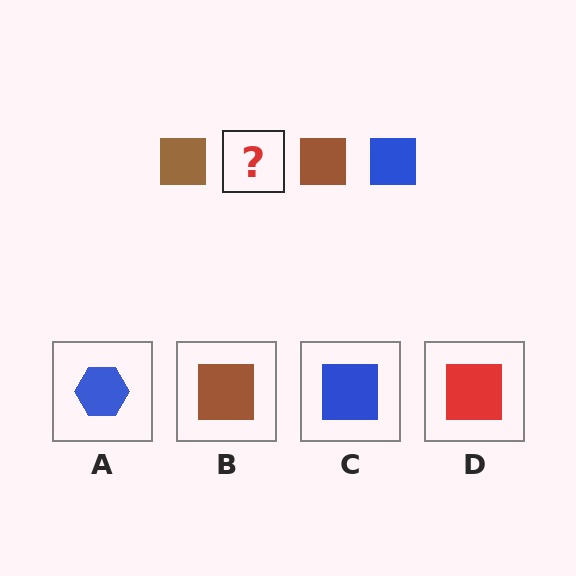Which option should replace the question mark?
Option C.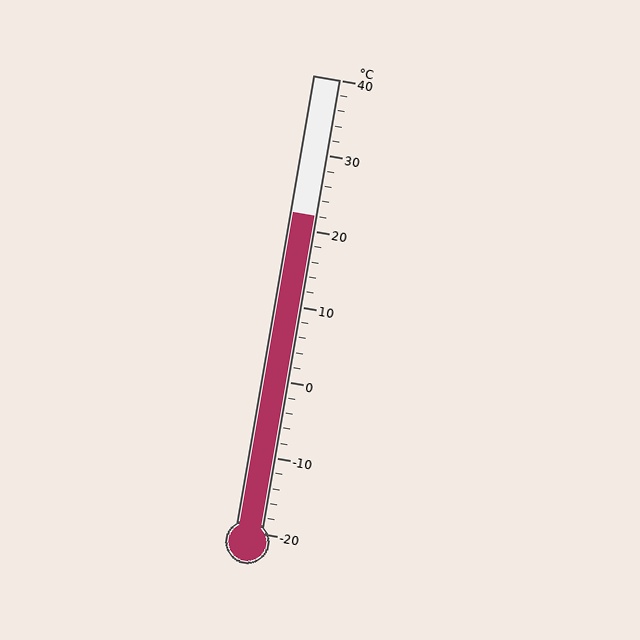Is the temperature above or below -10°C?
The temperature is above -10°C.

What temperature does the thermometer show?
The thermometer shows approximately 22°C.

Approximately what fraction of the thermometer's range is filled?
The thermometer is filled to approximately 70% of its range.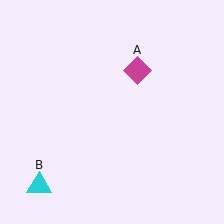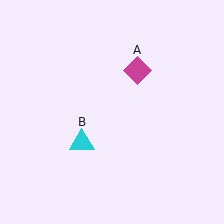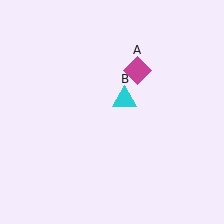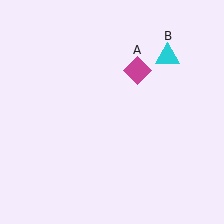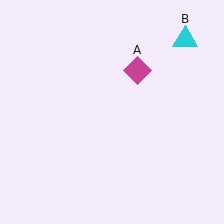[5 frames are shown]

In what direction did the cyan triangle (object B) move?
The cyan triangle (object B) moved up and to the right.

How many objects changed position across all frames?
1 object changed position: cyan triangle (object B).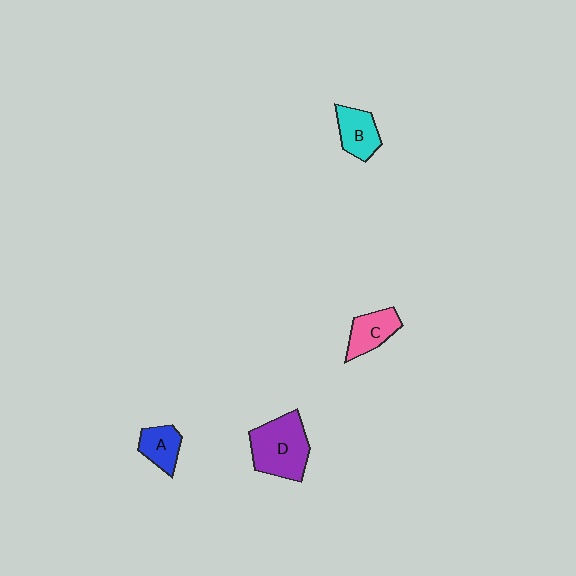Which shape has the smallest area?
Shape A (blue).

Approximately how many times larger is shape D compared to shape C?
Approximately 1.7 times.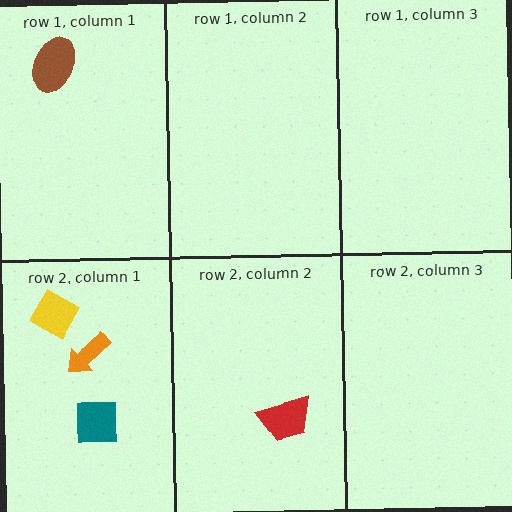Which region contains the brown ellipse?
The row 1, column 1 region.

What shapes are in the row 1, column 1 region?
The brown ellipse.